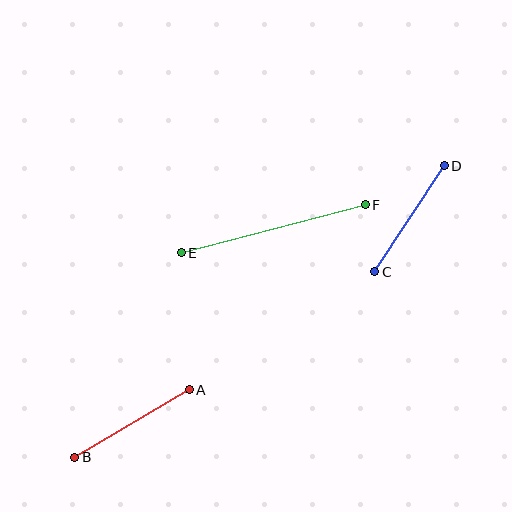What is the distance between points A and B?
The distance is approximately 133 pixels.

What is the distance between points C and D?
The distance is approximately 127 pixels.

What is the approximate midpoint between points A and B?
The midpoint is at approximately (132, 424) pixels.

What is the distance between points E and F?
The distance is approximately 190 pixels.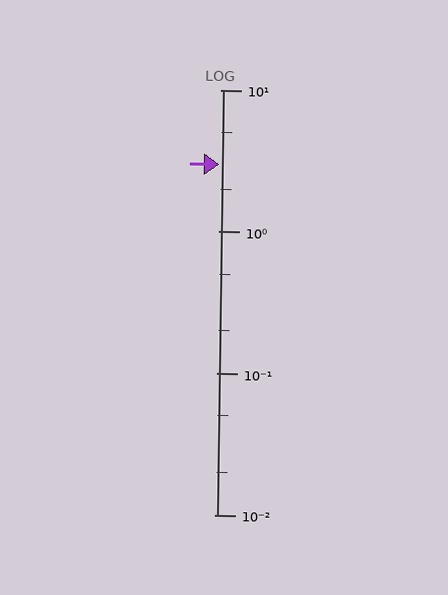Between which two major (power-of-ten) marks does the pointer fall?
The pointer is between 1 and 10.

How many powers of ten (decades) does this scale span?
The scale spans 3 decades, from 0.01 to 10.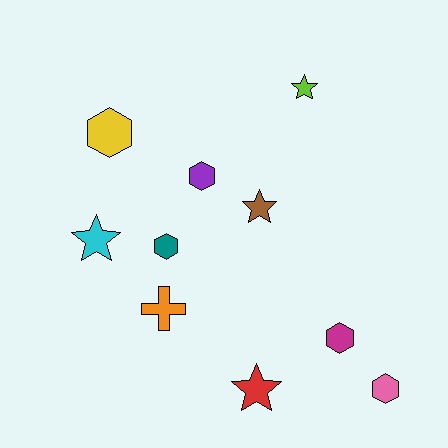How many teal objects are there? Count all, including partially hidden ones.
There is 1 teal object.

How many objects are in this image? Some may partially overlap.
There are 10 objects.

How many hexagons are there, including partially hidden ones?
There are 5 hexagons.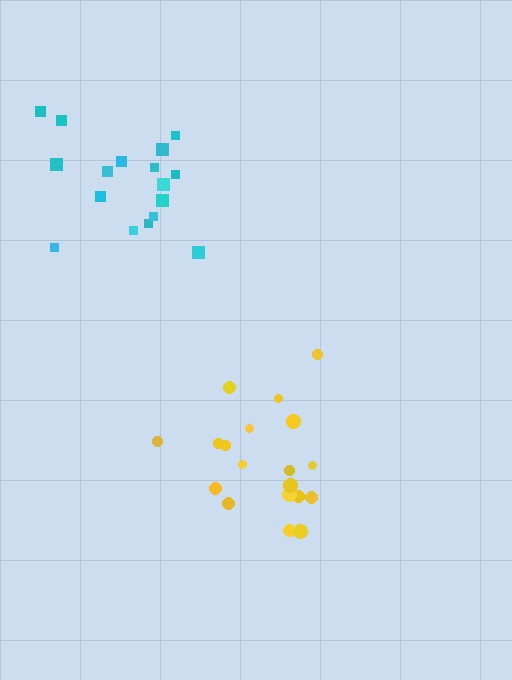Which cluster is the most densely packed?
Yellow.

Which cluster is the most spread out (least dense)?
Cyan.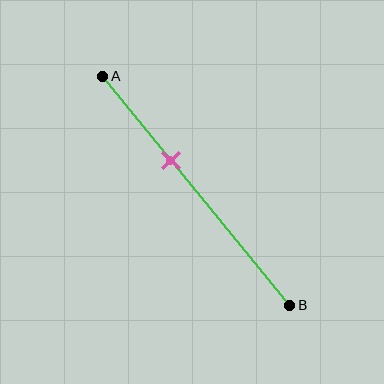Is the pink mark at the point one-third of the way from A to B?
No, the mark is at about 35% from A, not at the 33% one-third point.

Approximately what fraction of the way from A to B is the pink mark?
The pink mark is approximately 35% of the way from A to B.